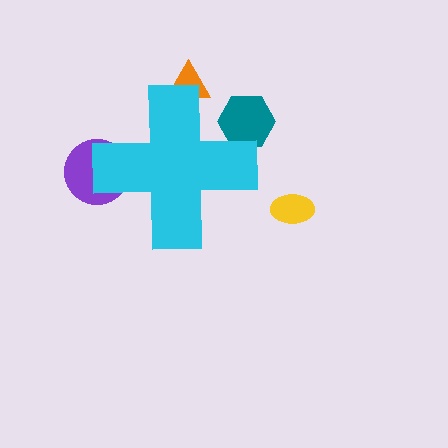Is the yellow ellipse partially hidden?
No, the yellow ellipse is fully visible.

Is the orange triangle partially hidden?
Yes, the orange triangle is partially hidden behind the cyan cross.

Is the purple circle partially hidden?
Yes, the purple circle is partially hidden behind the cyan cross.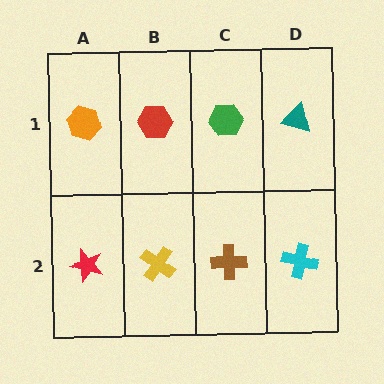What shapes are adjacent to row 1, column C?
A brown cross (row 2, column C), a red hexagon (row 1, column B), a teal triangle (row 1, column D).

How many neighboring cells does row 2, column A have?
2.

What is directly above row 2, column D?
A teal triangle.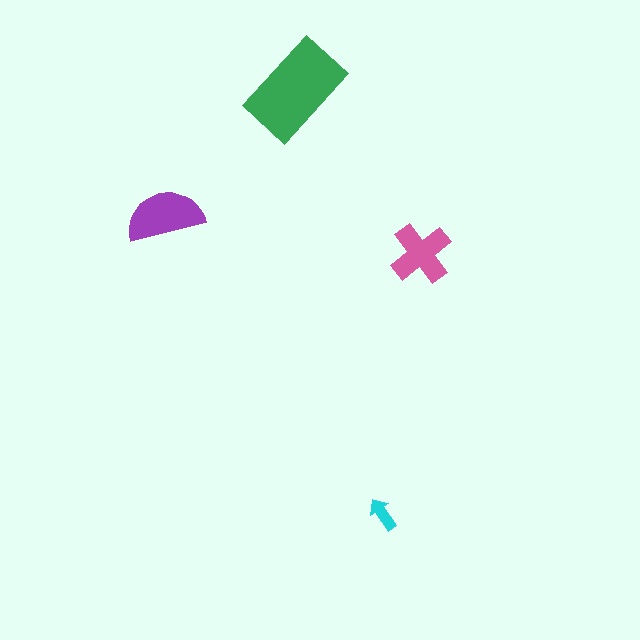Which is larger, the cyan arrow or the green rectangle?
The green rectangle.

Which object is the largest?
The green rectangle.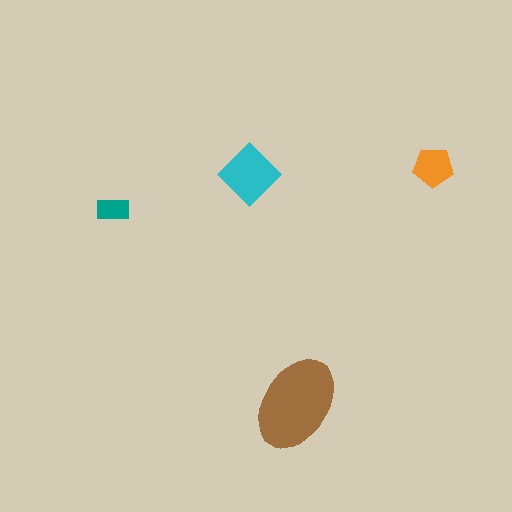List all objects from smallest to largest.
The teal rectangle, the orange pentagon, the cyan diamond, the brown ellipse.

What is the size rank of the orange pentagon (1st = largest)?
3rd.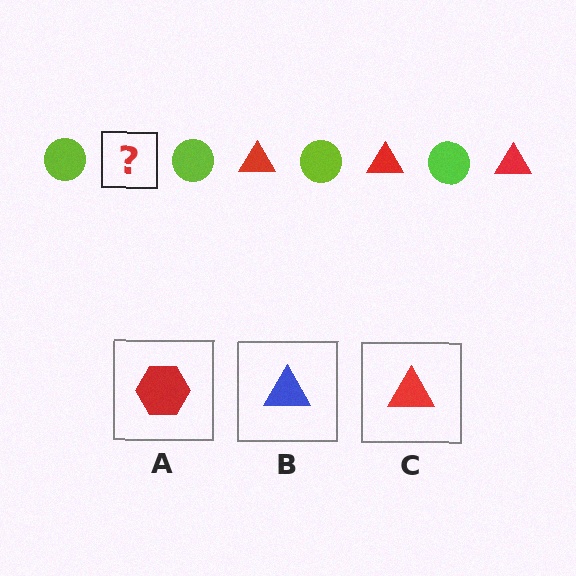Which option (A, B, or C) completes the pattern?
C.